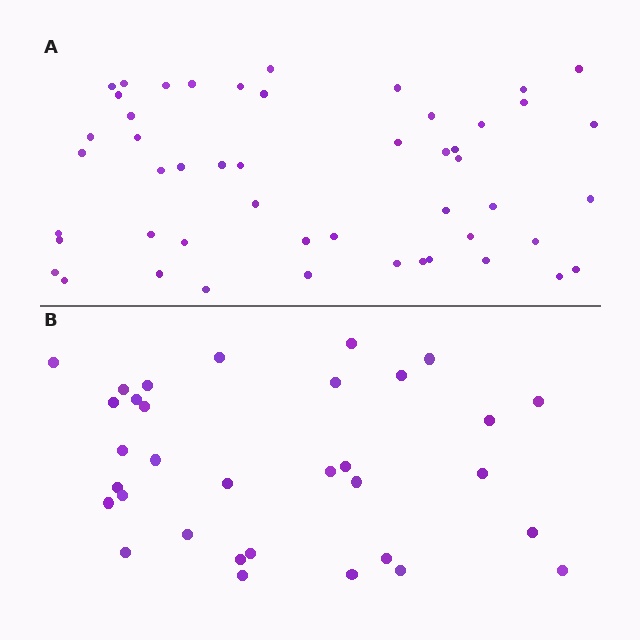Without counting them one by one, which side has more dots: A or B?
Region A (the top region) has more dots.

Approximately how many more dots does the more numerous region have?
Region A has approximately 15 more dots than region B.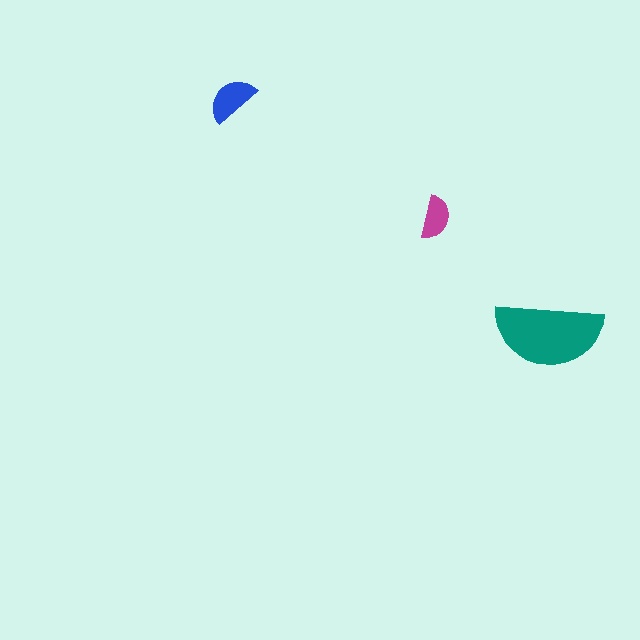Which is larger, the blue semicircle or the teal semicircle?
The teal one.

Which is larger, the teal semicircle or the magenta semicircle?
The teal one.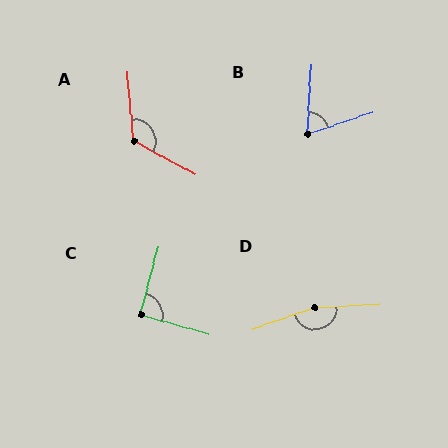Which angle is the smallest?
B, at approximately 68 degrees.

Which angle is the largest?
D, at approximately 164 degrees.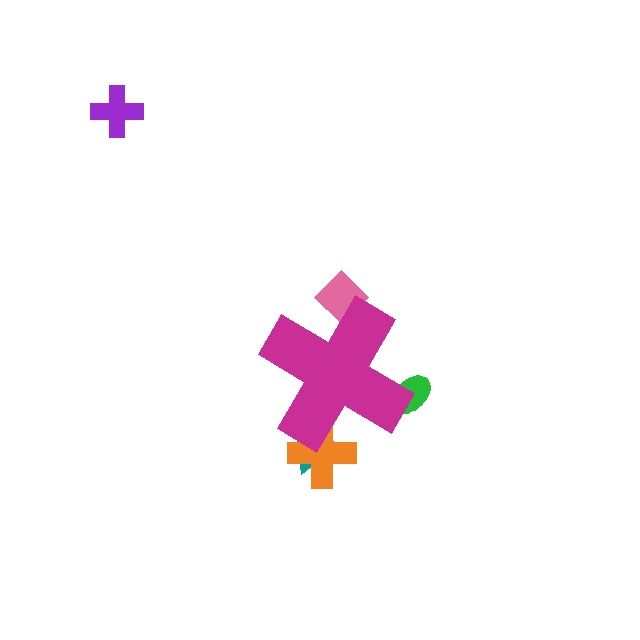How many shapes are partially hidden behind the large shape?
4 shapes are partially hidden.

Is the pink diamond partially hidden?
Yes, the pink diamond is partially hidden behind the magenta cross.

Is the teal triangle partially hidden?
Yes, the teal triangle is partially hidden behind the magenta cross.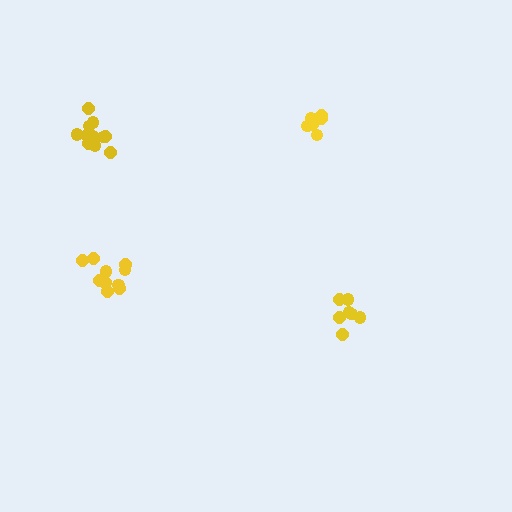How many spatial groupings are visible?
There are 4 spatial groupings.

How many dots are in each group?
Group 1: 11 dots, Group 2: 8 dots, Group 3: 11 dots, Group 4: 7 dots (37 total).